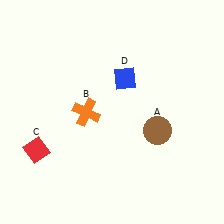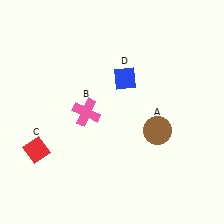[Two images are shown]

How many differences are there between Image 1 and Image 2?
There is 1 difference between the two images.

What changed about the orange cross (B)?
In Image 1, B is orange. In Image 2, it changed to pink.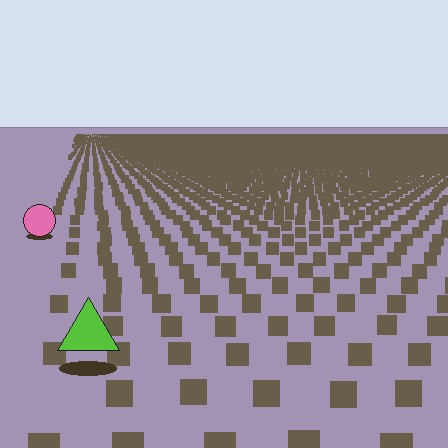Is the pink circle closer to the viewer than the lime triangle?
No. The lime triangle is closer — you can tell from the texture gradient: the ground texture is coarser near it.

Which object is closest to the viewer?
The lime triangle is closest. The texture marks near it are larger and more spread out.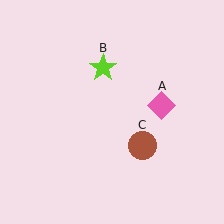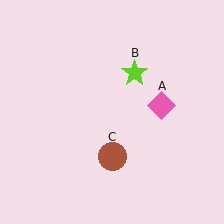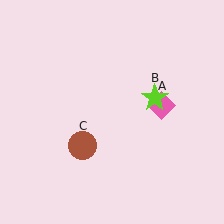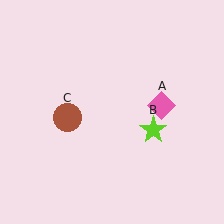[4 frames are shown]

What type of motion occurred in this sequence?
The lime star (object B), brown circle (object C) rotated clockwise around the center of the scene.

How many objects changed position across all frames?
2 objects changed position: lime star (object B), brown circle (object C).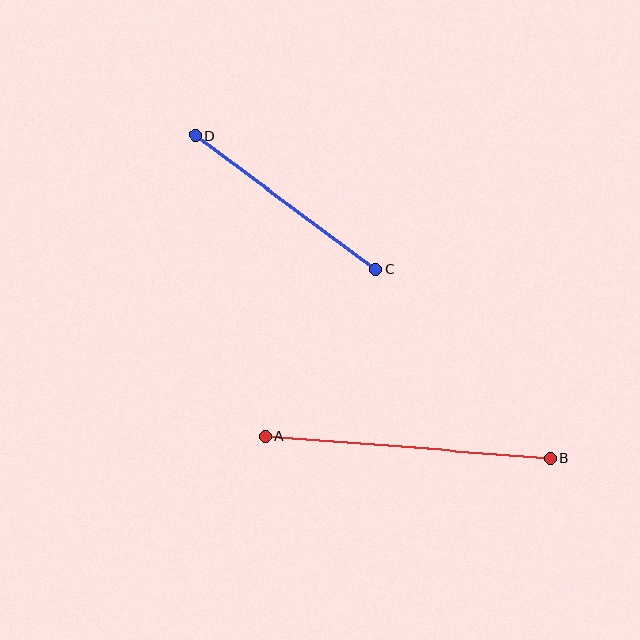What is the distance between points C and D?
The distance is approximately 225 pixels.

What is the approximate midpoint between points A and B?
The midpoint is at approximately (408, 447) pixels.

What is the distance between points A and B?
The distance is approximately 287 pixels.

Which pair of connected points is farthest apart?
Points A and B are farthest apart.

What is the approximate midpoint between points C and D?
The midpoint is at approximately (286, 202) pixels.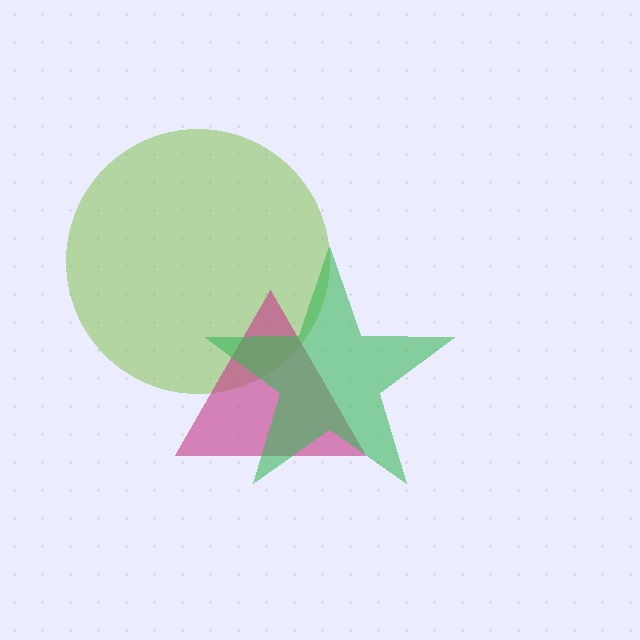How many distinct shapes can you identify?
There are 3 distinct shapes: a lime circle, a magenta triangle, a green star.